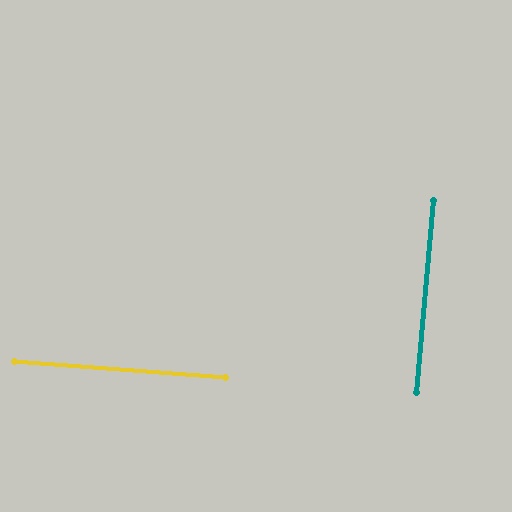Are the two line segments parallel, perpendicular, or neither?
Perpendicular — they meet at approximately 89°.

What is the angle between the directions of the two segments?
Approximately 89 degrees.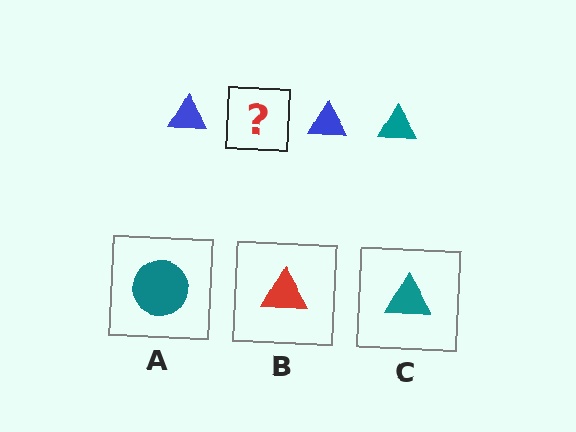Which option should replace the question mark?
Option C.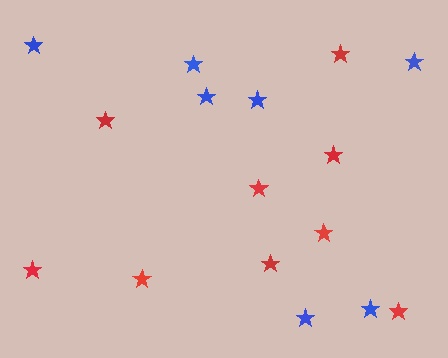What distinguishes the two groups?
There are 2 groups: one group of red stars (9) and one group of blue stars (7).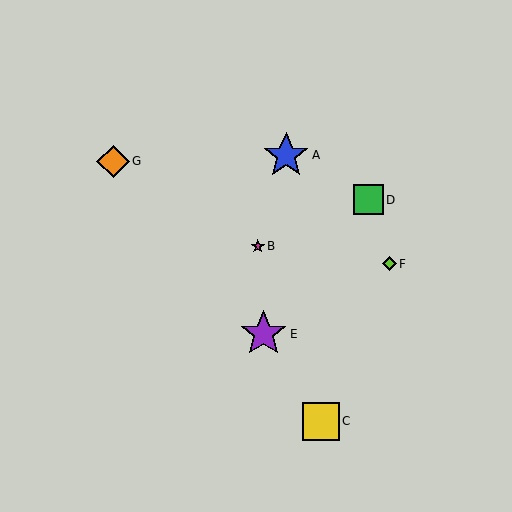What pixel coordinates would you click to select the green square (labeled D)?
Click at (368, 200) to select the green square D.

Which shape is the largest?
The purple star (labeled E) is the largest.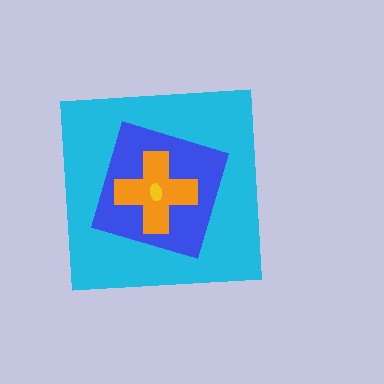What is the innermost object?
The yellow ellipse.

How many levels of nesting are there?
4.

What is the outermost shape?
The cyan square.